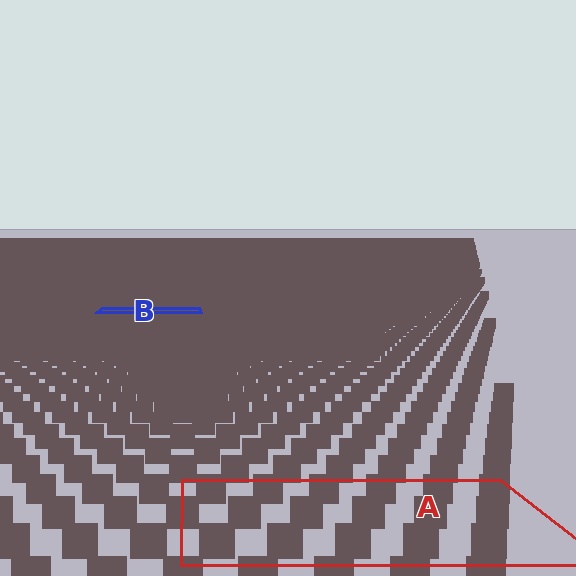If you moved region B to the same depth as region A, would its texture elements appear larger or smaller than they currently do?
They would appear larger. At a closer depth, the same texture elements are projected at a bigger on-screen size.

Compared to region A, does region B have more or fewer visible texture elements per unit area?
Region B has more texture elements per unit area — they are packed more densely because it is farther away.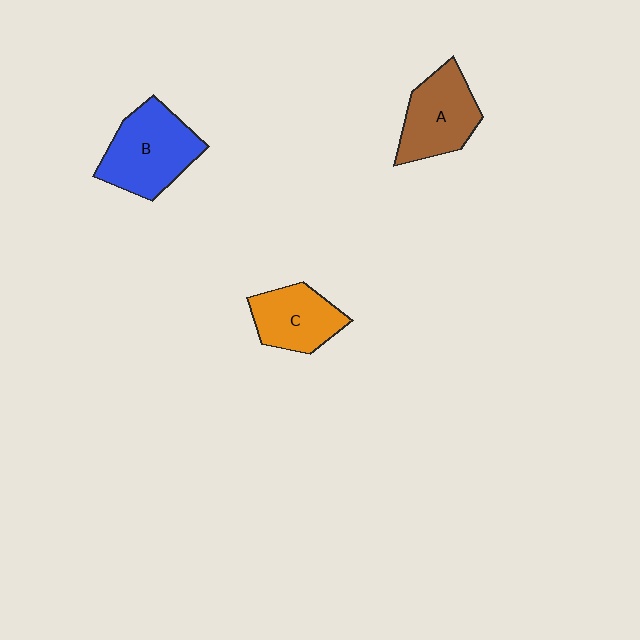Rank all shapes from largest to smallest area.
From largest to smallest: B (blue), A (brown), C (orange).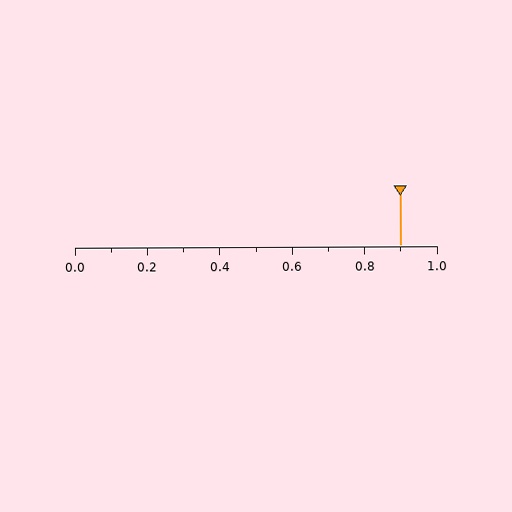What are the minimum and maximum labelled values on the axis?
The axis runs from 0.0 to 1.0.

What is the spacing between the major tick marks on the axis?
The major ticks are spaced 0.2 apart.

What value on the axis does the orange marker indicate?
The marker indicates approximately 0.9.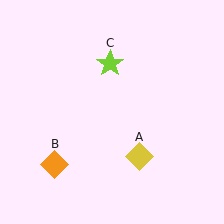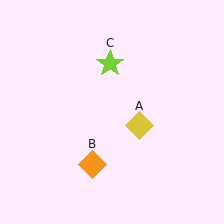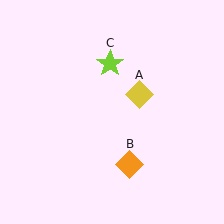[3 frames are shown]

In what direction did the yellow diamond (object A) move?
The yellow diamond (object A) moved up.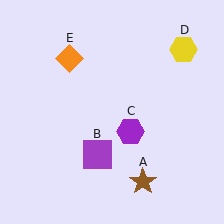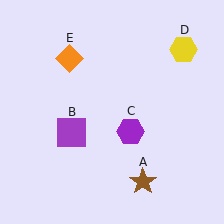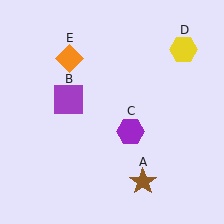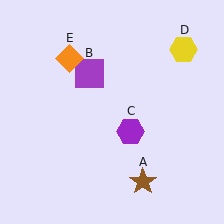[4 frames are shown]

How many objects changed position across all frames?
1 object changed position: purple square (object B).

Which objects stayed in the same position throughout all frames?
Brown star (object A) and purple hexagon (object C) and yellow hexagon (object D) and orange diamond (object E) remained stationary.